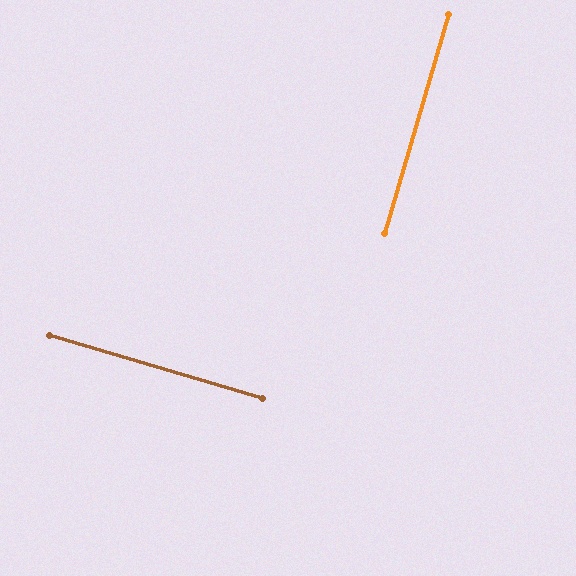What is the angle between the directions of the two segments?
Approximately 90 degrees.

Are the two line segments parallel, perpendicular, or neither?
Perpendicular — they meet at approximately 90°.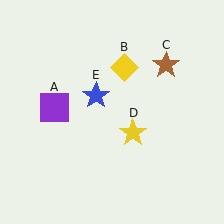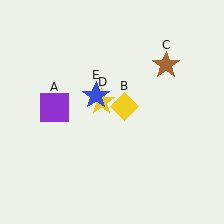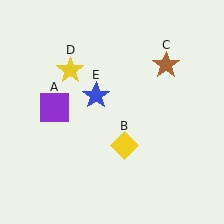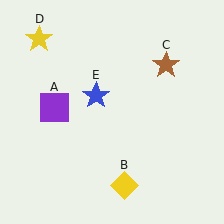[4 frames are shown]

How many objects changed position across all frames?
2 objects changed position: yellow diamond (object B), yellow star (object D).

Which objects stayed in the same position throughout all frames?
Purple square (object A) and brown star (object C) and blue star (object E) remained stationary.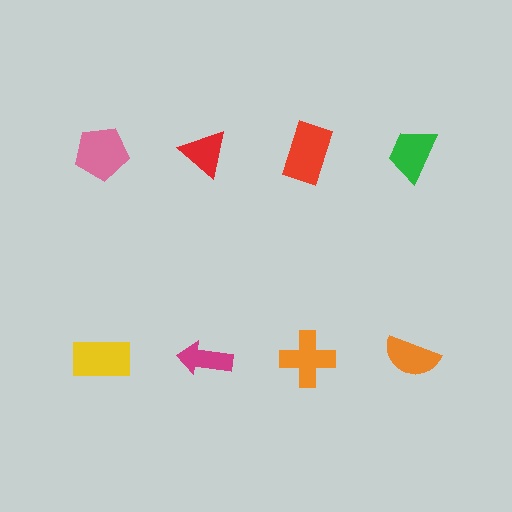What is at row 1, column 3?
A red rectangle.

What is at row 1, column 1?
A pink pentagon.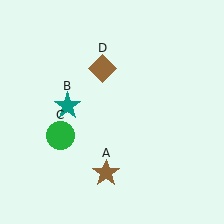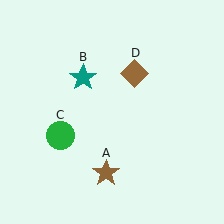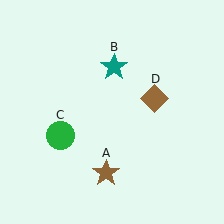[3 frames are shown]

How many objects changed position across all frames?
2 objects changed position: teal star (object B), brown diamond (object D).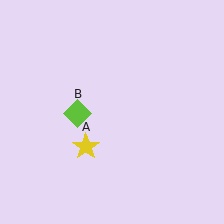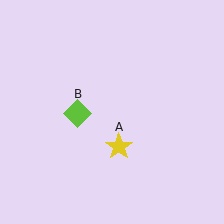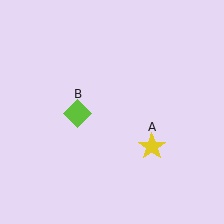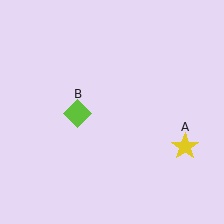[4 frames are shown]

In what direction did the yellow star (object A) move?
The yellow star (object A) moved right.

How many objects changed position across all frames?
1 object changed position: yellow star (object A).